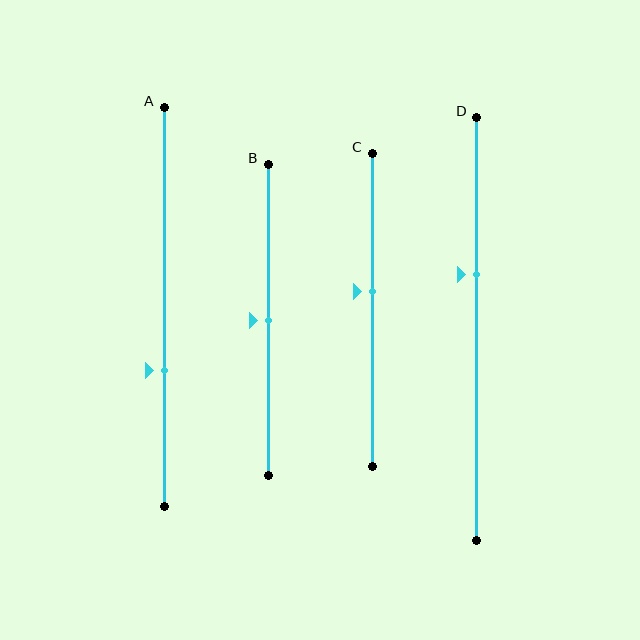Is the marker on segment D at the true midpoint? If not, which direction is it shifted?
No, the marker on segment D is shifted upward by about 13% of the segment length.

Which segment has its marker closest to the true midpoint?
Segment B has its marker closest to the true midpoint.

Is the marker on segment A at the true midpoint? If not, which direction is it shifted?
No, the marker on segment A is shifted downward by about 16% of the segment length.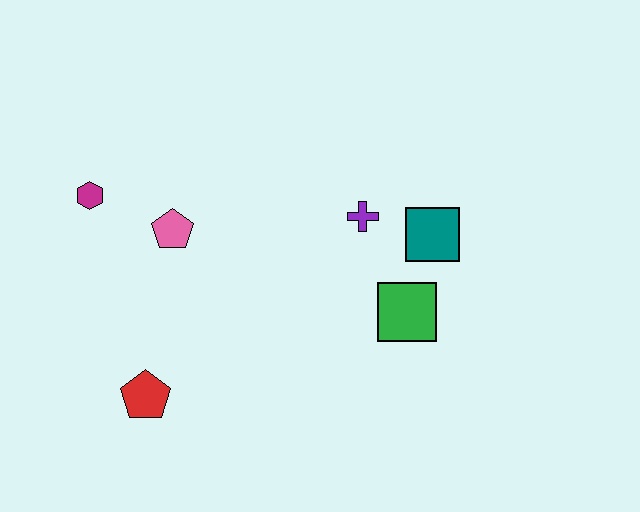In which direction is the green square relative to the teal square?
The green square is below the teal square.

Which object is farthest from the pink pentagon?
The teal square is farthest from the pink pentagon.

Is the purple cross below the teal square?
No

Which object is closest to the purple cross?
The teal square is closest to the purple cross.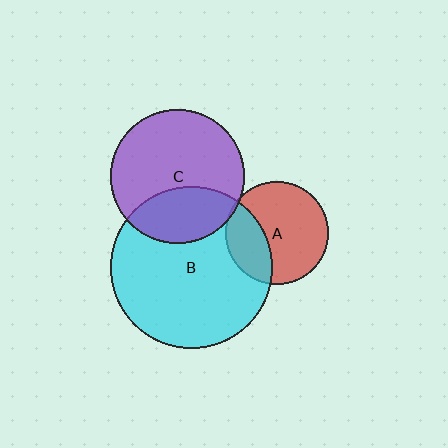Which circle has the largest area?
Circle B (cyan).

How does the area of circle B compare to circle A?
Approximately 2.5 times.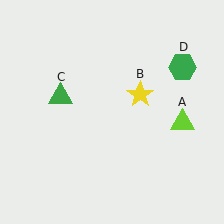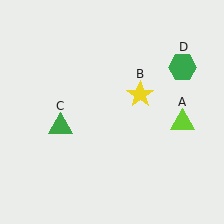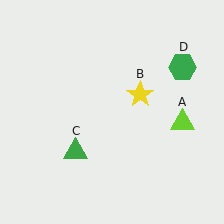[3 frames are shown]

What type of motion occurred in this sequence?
The green triangle (object C) rotated counterclockwise around the center of the scene.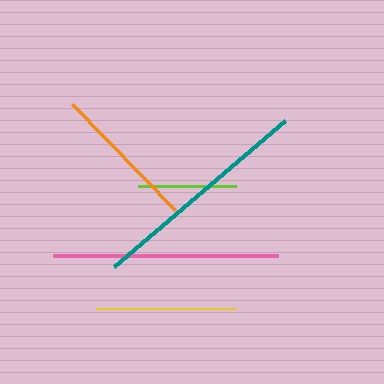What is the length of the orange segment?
The orange segment is approximately 148 pixels long.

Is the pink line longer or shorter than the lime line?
The pink line is longer than the lime line.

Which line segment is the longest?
The pink line is the longest at approximately 225 pixels.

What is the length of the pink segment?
The pink segment is approximately 225 pixels long.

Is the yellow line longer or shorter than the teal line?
The teal line is longer than the yellow line.